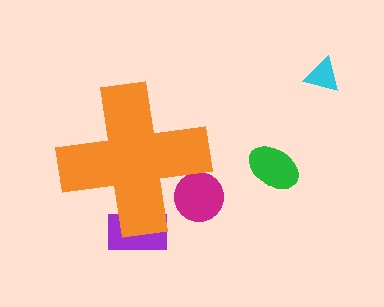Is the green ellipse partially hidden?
No, the green ellipse is fully visible.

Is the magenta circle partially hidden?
Yes, the magenta circle is partially hidden behind the orange cross.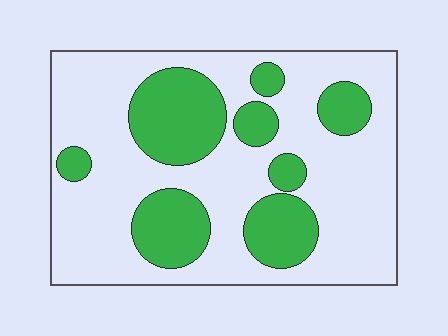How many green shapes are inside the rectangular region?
8.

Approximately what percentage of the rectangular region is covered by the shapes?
Approximately 30%.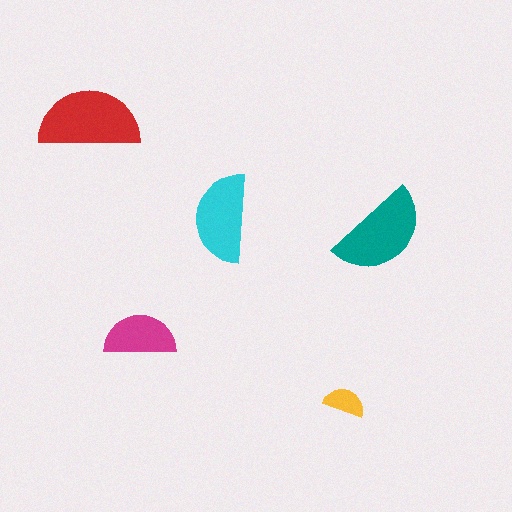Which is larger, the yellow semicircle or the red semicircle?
The red one.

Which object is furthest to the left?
The red semicircle is leftmost.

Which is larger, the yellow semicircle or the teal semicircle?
The teal one.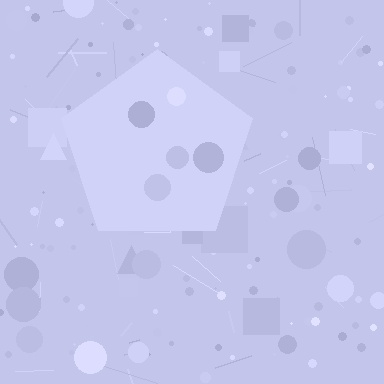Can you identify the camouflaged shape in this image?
The camouflaged shape is a pentagon.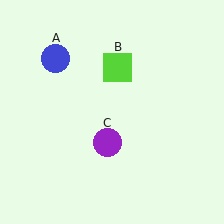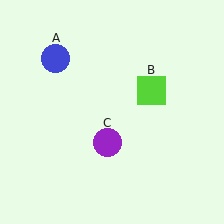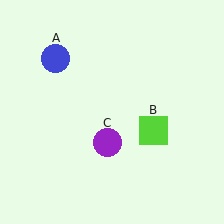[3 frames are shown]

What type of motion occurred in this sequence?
The lime square (object B) rotated clockwise around the center of the scene.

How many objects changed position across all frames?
1 object changed position: lime square (object B).